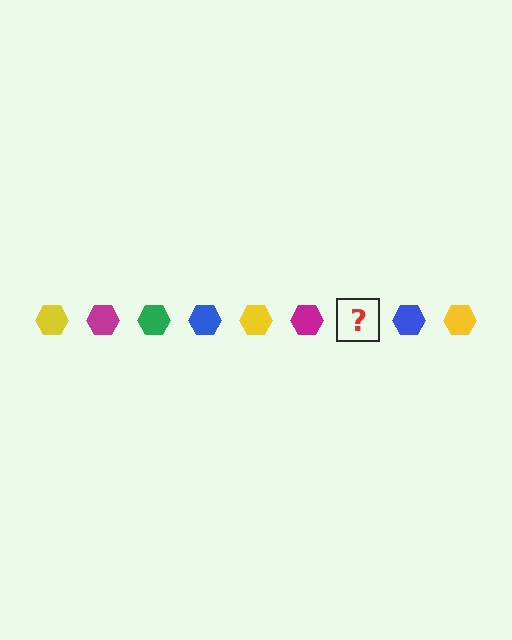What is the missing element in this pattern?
The missing element is a green hexagon.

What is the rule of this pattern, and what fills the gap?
The rule is that the pattern cycles through yellow, magenta, green, blue hexagons. The gap should be filled with a green hexagon.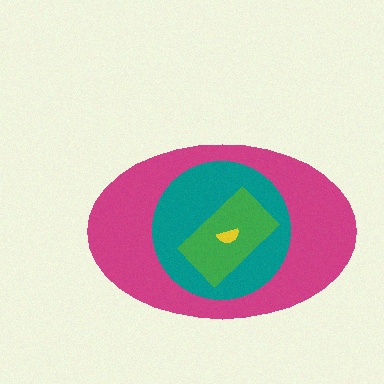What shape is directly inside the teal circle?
The green rectangle.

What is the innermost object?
The yellow semicircle.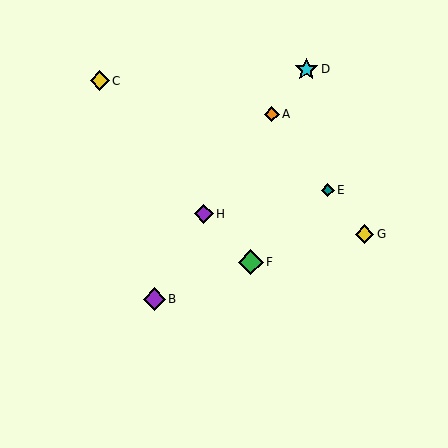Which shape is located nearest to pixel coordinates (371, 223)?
The yellow diamond (labeled G) at (365, 234) is nearest to that location.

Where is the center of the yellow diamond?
The center of the yellow diamond is at (365, 234).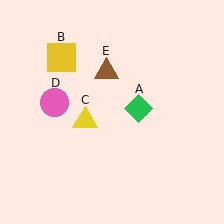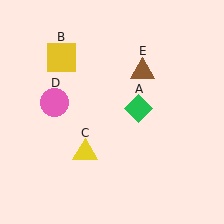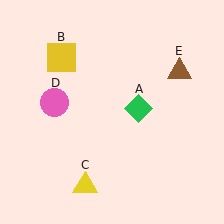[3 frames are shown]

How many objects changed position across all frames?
2 objects changed position: yellow triangle (object C), brown triangle (object E).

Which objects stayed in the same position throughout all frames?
Green diamond (object A) and yellow square (object B) and pink circle (object D) remained stationary.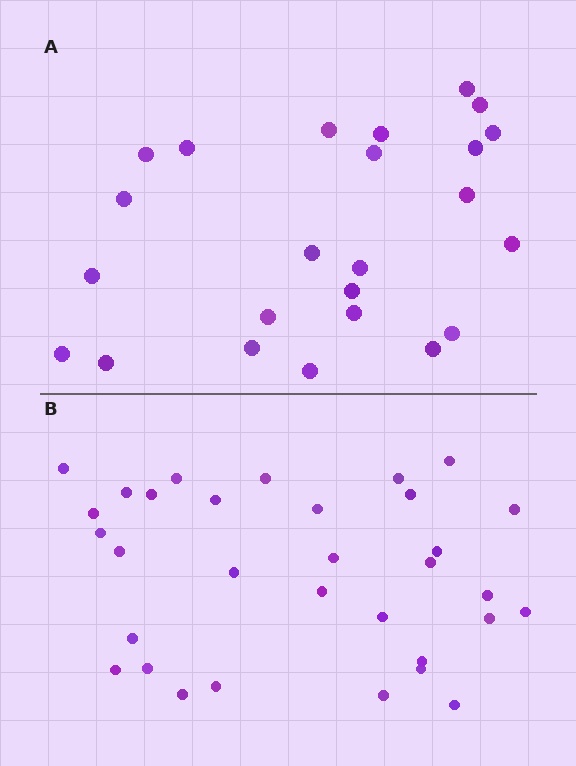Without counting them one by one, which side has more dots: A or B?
Region B (the bottom region) has more dots.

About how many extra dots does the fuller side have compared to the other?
Region B has roughly 8 or so more dots than region A.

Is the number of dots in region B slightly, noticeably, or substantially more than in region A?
Region B has noticeably more, but not dramatically so. The ratio is roughly 1.3 to 1.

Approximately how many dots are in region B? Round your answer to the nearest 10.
About 30 dots. (The exact count is 32, which rounds to 30.)